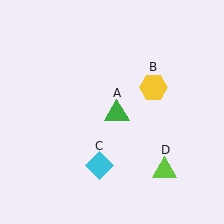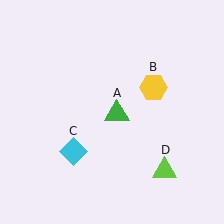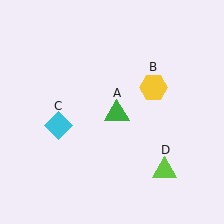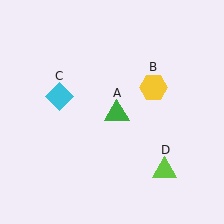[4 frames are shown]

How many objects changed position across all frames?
1 object changed position: cyan diamond (object C).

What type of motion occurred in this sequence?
The cyan diamond (object C) rotated clockwise around the center of the scene.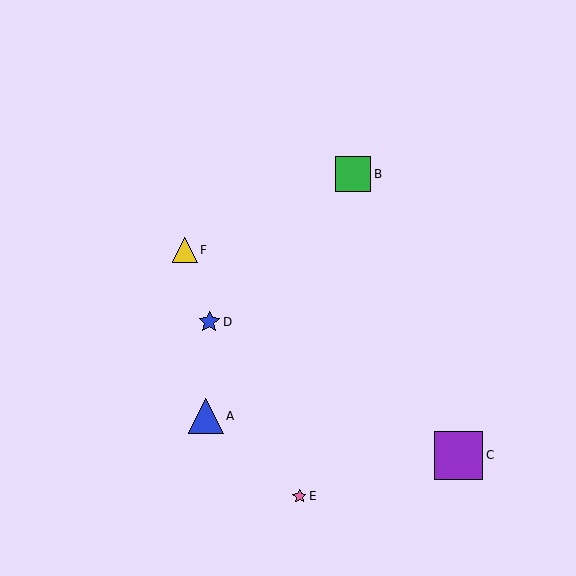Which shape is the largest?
The purple square (labeled C) is the largest.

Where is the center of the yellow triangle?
The center of the yellow triangle is at (185, 250).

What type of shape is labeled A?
Shape A is a blue triangle.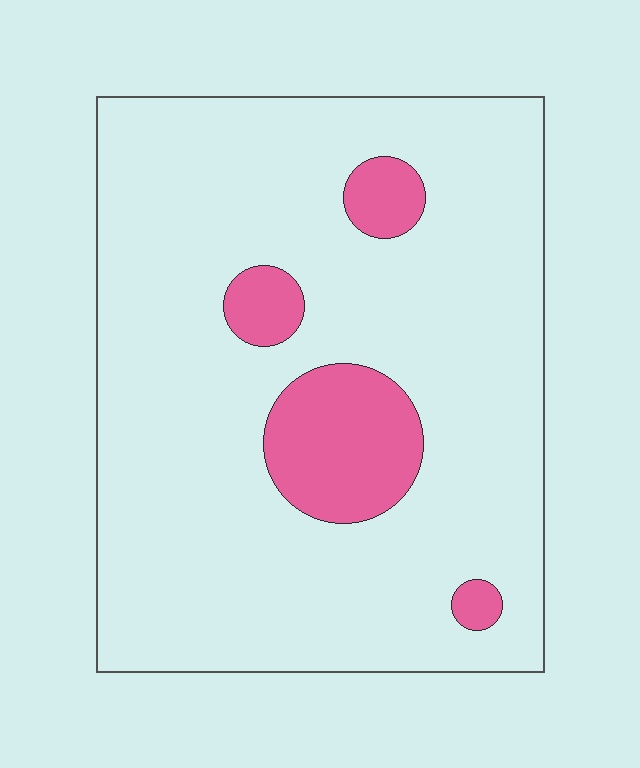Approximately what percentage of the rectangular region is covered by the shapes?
Approximately 15%.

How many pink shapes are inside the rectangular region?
4.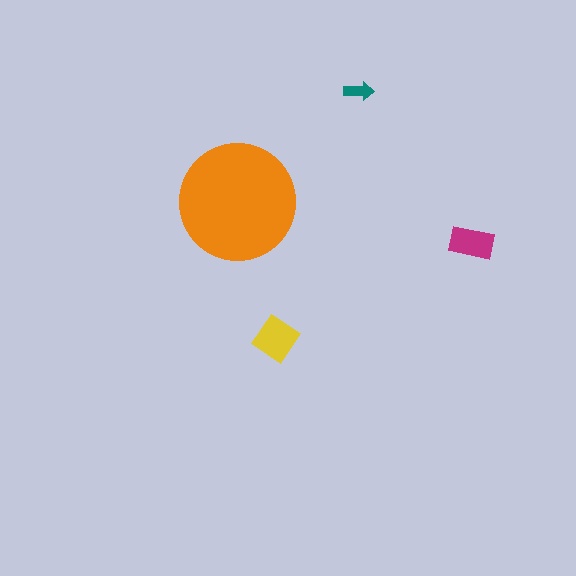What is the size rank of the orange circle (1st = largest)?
1st.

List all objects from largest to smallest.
The orange circle, the yellow diamond, the magenta rectangle, the teal arrow.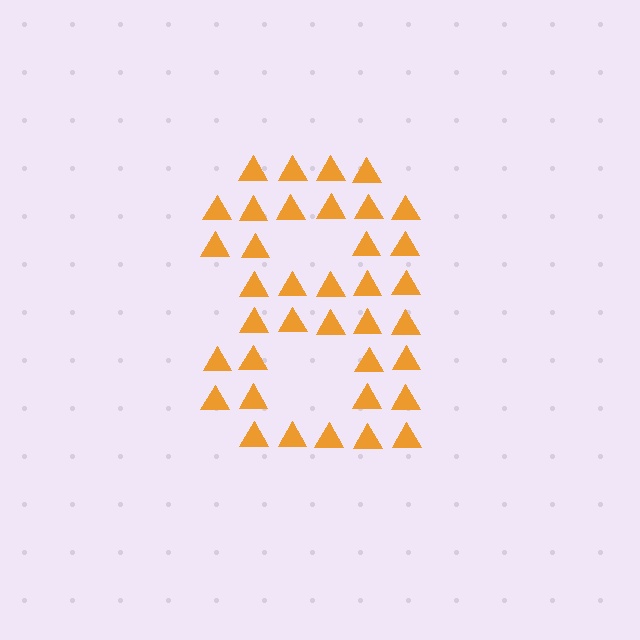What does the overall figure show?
The overall figure shows the digit 8.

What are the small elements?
The small elements are triangles.